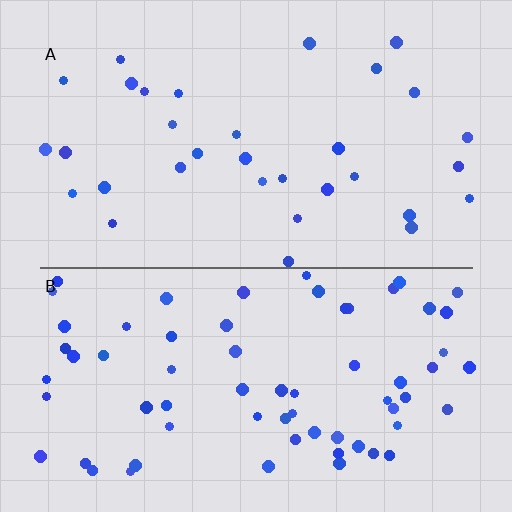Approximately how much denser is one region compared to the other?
Approximately 2.0× — region B over region A.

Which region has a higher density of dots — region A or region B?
B (the bottom).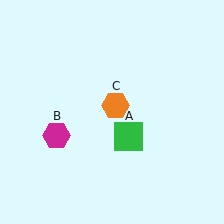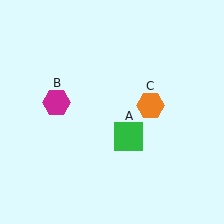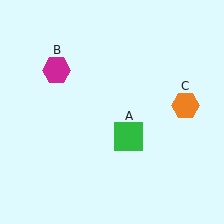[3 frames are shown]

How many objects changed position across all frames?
2 objects changed position: magenta hexagon (object B), orange hexagon (object C).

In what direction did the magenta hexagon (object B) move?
The magenta hexagon (object B) moved up.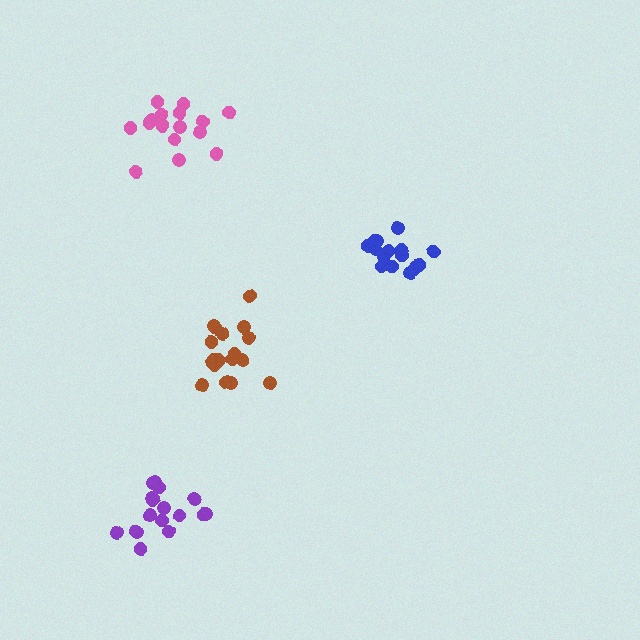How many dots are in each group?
Group 1: 16 dots, Group 2: 16 dots, Group 3: 18 dots, Group 4: 18 dots (68 total).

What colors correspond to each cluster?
The clusters are colored: blue, pink, purple, brown.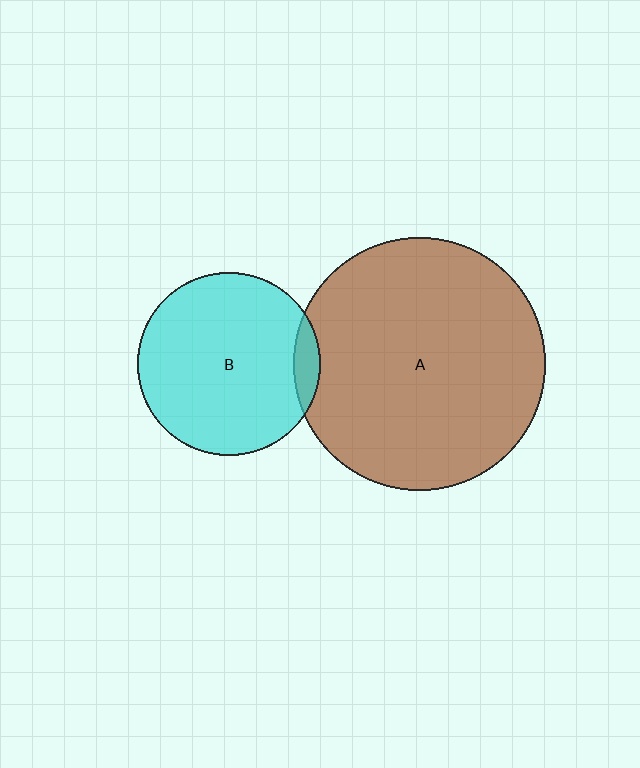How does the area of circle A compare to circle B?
Approximately 1.9 times.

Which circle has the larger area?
Circle A (brown).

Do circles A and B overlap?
Yes.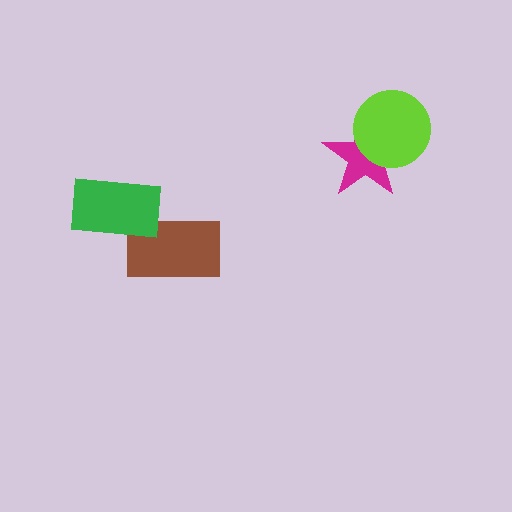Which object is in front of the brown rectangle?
The green rectangle is in front of the brown rectangle.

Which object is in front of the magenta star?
The lime circle is in front of the magenta star.